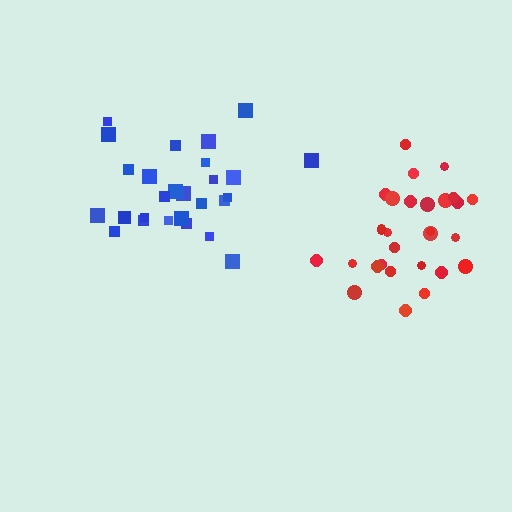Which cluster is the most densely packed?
Red.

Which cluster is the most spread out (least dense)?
Blue.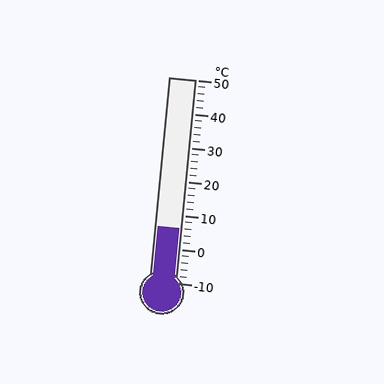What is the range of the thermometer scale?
The thermometer scale ranges from -10°C to 50°C.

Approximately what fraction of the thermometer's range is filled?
The thermometer is filled to approximately 25% of its range.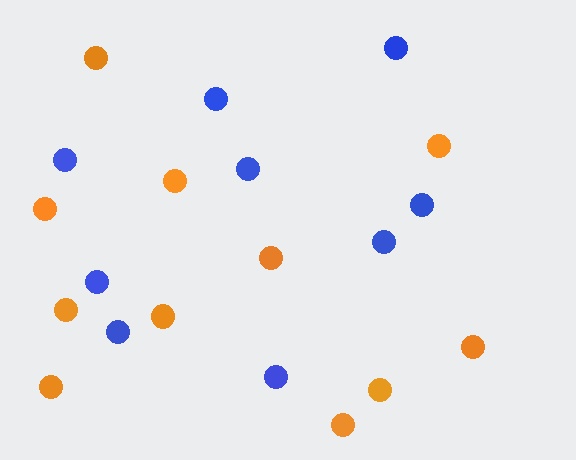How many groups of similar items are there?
There are 2 groups: one group of blue circles (9) and one group of orange circles (11).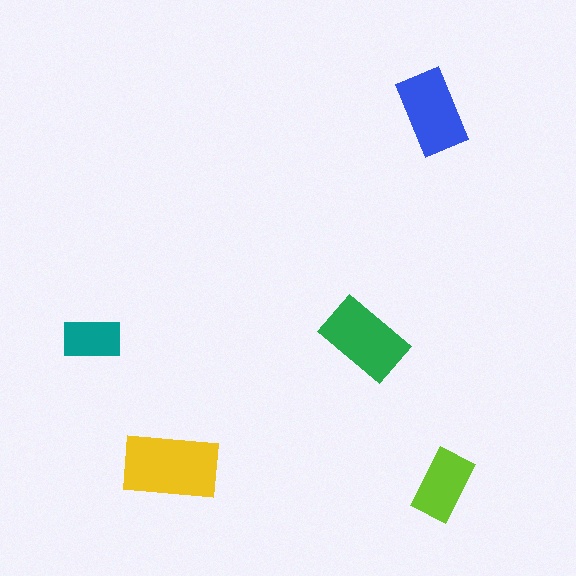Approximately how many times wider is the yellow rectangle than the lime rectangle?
About 1.5 times wider.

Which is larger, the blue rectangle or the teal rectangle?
The blue one.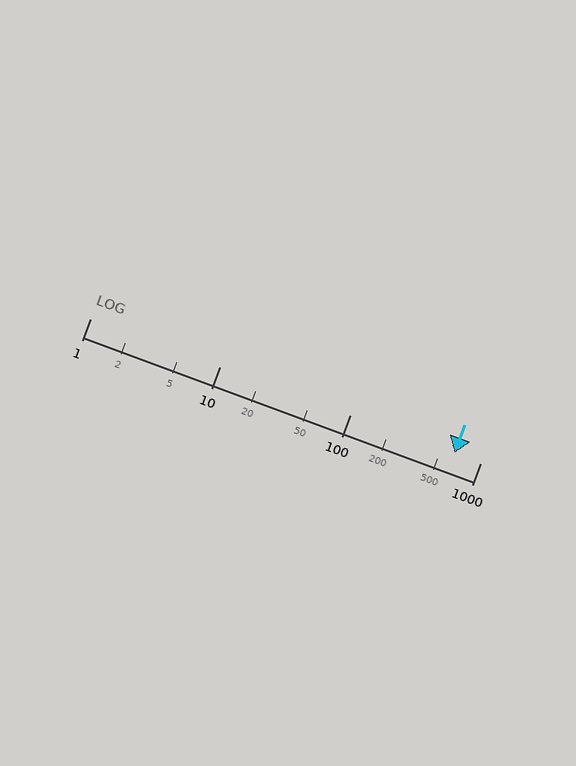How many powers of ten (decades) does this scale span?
The scale spans 3 decades, from 1 to 1000.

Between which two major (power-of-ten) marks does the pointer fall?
The pointer is between 100 and 1000.